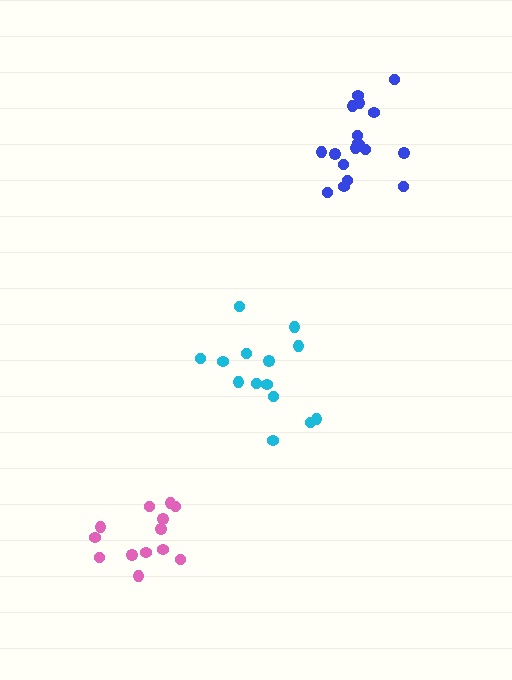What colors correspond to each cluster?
The clusters are colored: cyan, blue, pink.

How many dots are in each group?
Group 1: 14 dots, Group 2: 18 dots, Group 3: 13 dots (45 total).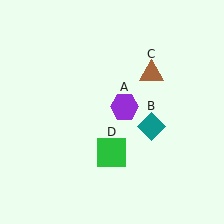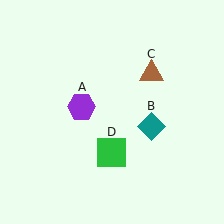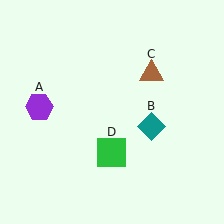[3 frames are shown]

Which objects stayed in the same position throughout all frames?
Teal diamond (object B) and brown triangle (object C) and green square (object D) remained stationary.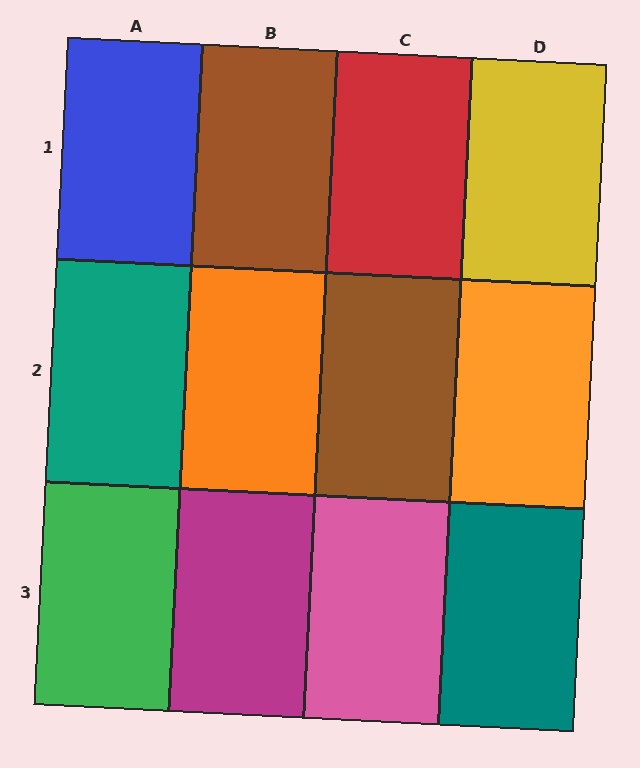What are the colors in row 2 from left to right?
Teal, orange, brown, orange.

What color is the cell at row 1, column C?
Red.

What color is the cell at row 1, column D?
Yellow.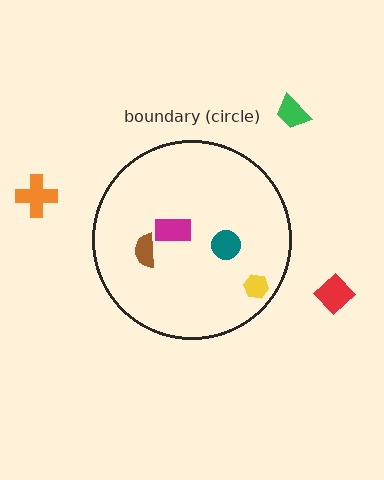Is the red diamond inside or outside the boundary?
Outside.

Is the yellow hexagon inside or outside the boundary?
Inside.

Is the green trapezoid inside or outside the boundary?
Outside.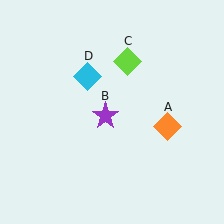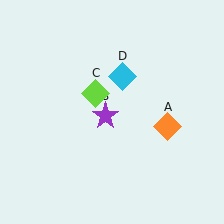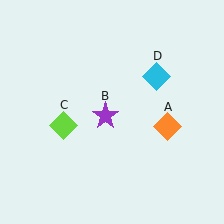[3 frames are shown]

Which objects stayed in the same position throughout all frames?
Orange diamond (object A) and purple star (object B) remained stationary.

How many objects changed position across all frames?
2 objects changed position: lime diamond (object C), cyan diamond (object D).